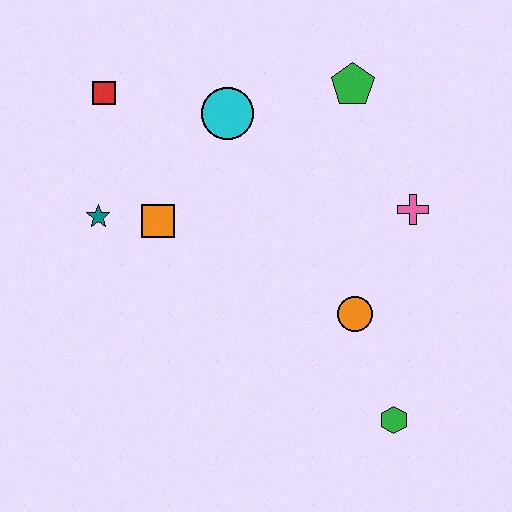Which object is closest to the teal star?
The orange square is closest to the teal star.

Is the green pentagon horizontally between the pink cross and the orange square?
Yes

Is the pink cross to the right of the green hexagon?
Yes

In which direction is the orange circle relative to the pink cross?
The orange circle is below the pink cross.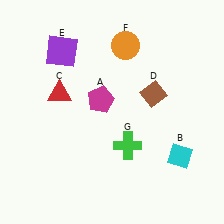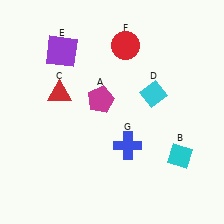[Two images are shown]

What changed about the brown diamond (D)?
In Image 1, D is brown. In Image 2, it changed to cyan.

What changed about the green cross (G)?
In Image 1, G is green. In Image 2, it changed to blue.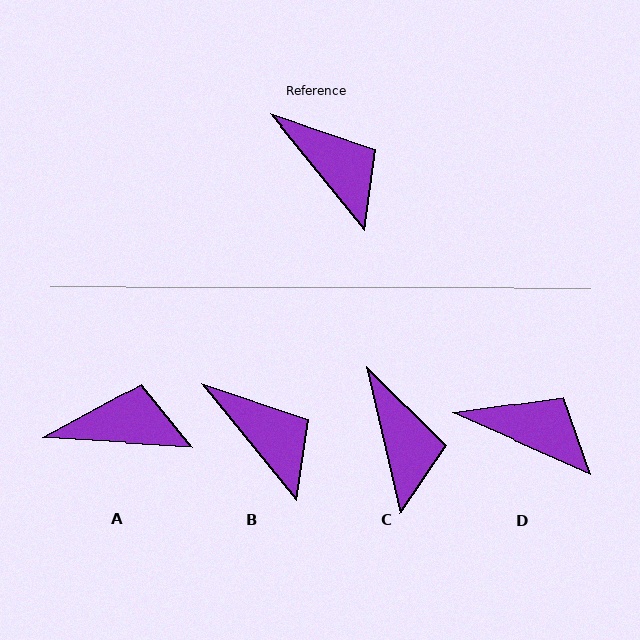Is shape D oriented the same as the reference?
No, it is off by about 27 degrees.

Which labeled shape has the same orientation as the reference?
B.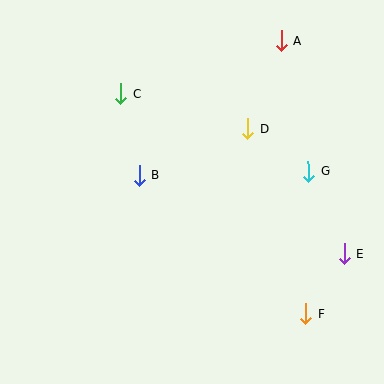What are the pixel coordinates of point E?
Point E is at (345, 254).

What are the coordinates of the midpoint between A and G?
The midpoint between A and G is at (295, 106).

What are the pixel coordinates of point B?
Point B is at (139, 175).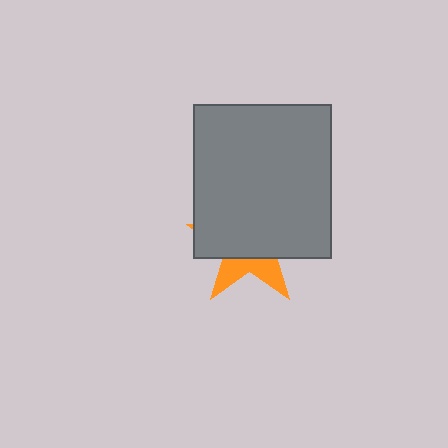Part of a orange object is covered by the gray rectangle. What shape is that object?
It is a star.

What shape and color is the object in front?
The object in front is a gray rectangle.